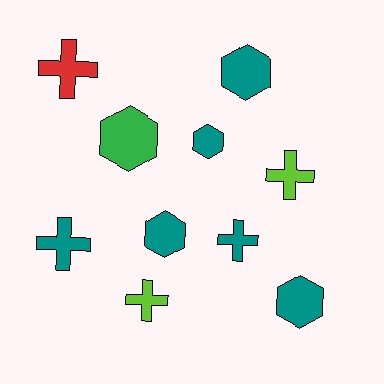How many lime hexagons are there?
There are no lime hexagons.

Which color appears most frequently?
Teal, with 6 objects.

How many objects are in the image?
There are 10 objects.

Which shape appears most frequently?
Cross, with 5 objects.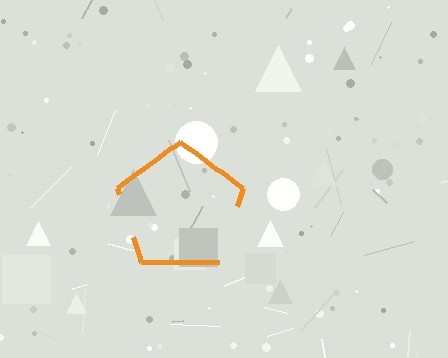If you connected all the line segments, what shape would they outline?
They would outline a pentagon.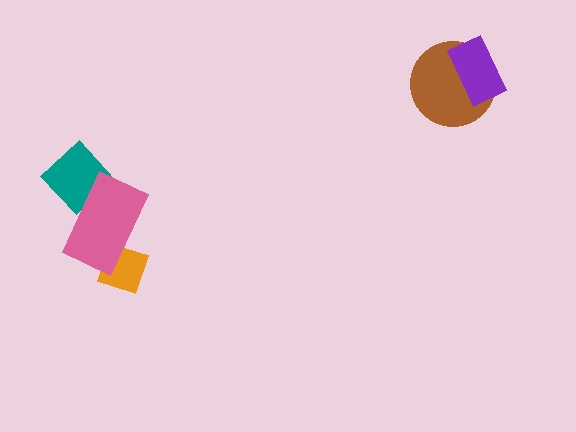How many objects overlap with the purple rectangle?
1 object overlaps with the purple rectangle.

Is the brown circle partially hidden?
Yes, it is partially covered by another shape.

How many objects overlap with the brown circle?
1 object overlaps with the brown circle.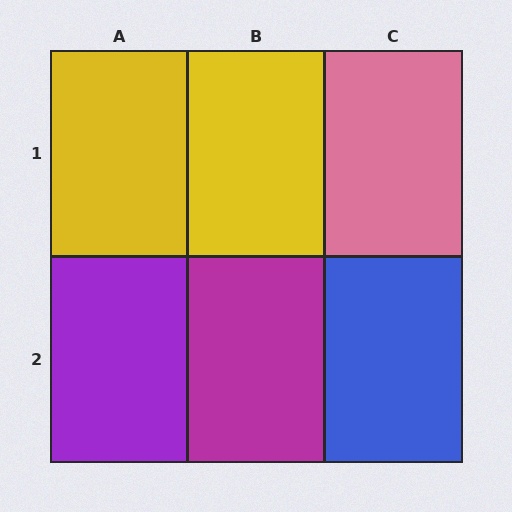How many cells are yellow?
2 cells are yellow.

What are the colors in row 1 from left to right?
Yellow, yellow, pink.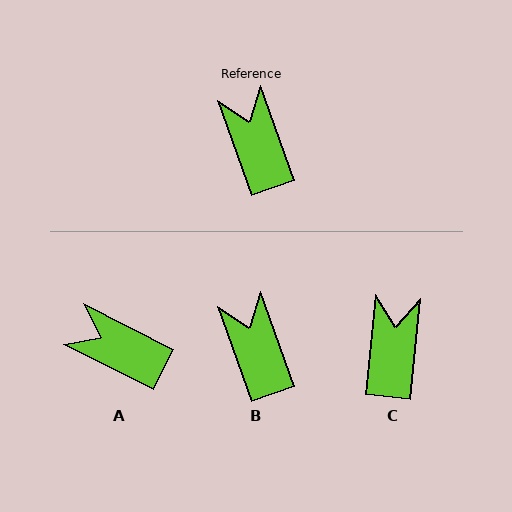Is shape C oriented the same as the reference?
No, it is off by about 25 degrees.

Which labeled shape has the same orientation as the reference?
B.